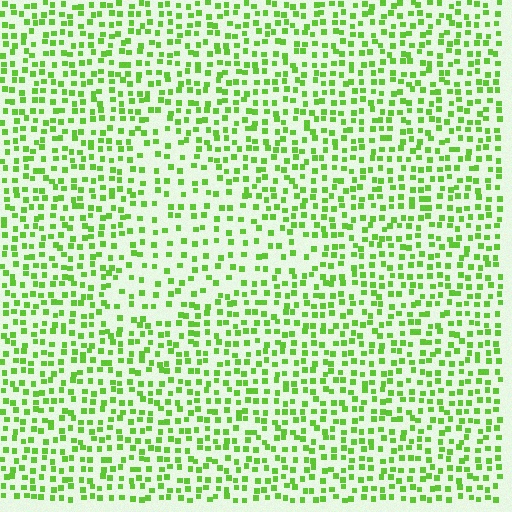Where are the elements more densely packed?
The elements are more densely packed outside the triangle boundary.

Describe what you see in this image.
The image contains small lime elements arranged at two different densities. A triangle-shaped region is visible where the elements are less densely packed than the surrounding area.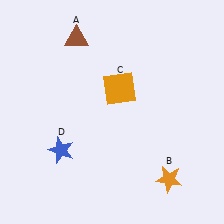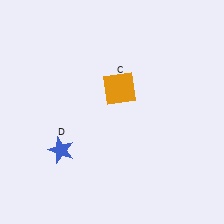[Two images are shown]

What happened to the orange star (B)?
The orange star (B) was removed in Image 2. It was in the bottom-right area of Image 1.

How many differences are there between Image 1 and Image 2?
There are 2 differences between the two images.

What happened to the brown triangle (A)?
The brown triangle (A) was removed in Image 2. It was in the top-left area of Image 1.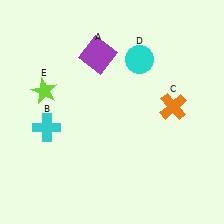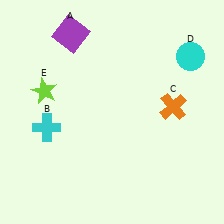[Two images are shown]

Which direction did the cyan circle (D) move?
The cyan circle (D) moved right.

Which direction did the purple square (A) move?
The purple square (A) moved left.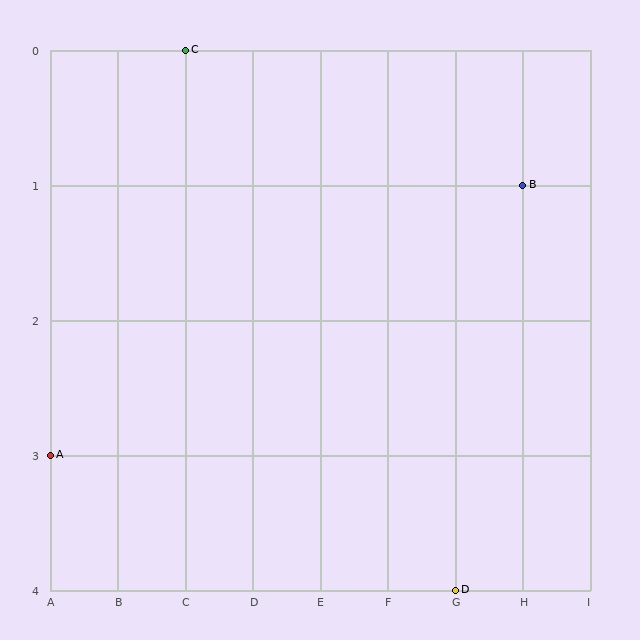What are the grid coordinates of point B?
Point B is at grid coordinates (H, 1).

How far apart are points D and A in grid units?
Points D and A are 6 columns and 1 row apart (about 6.1 grid units diagonally).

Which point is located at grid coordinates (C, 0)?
Point C is at (C, 0).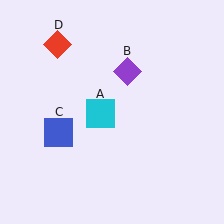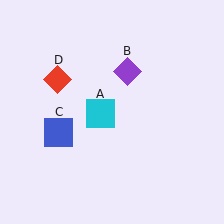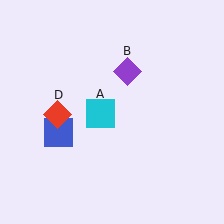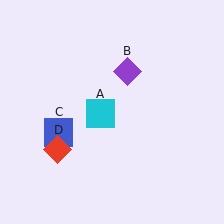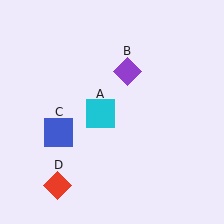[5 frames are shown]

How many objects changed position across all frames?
1 object changed position: red diamond (object D).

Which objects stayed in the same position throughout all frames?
Cyan square (object A) and purple diamond (object B) and blue square (object C) remained stationary.